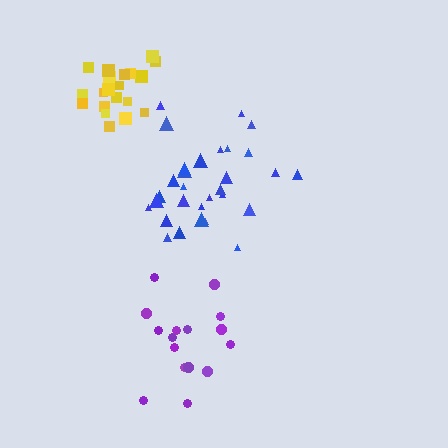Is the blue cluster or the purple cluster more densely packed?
Blue.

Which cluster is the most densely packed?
Yellow.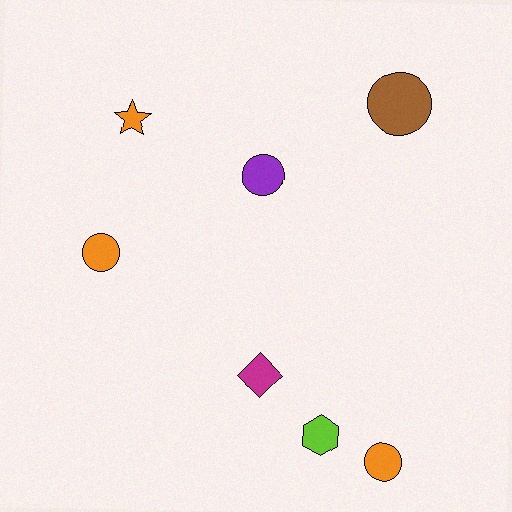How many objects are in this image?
There are 7 objects.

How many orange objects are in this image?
There are 3 orange objects.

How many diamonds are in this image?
There is 1 diamond.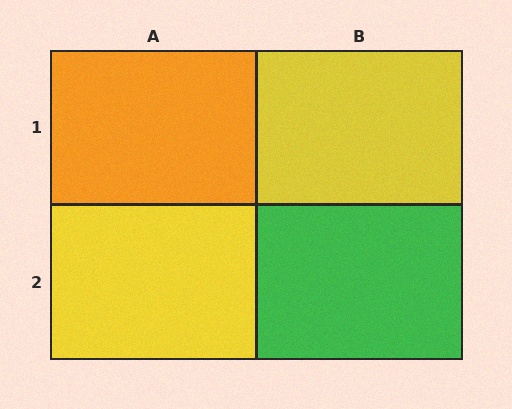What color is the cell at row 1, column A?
Orange.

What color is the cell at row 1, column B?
Yellow.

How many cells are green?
1 cell is green.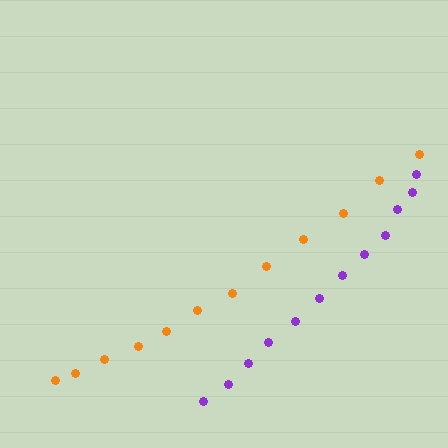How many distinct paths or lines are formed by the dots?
There are 2 distinct paths.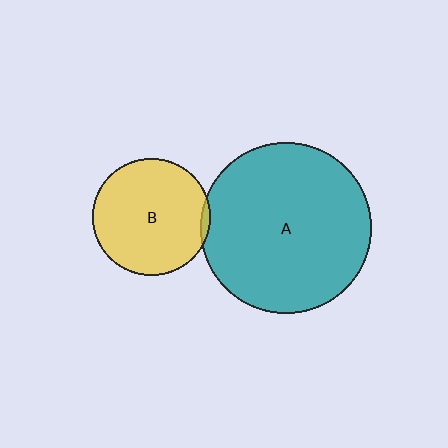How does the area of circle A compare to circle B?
Approximately 2.1 times.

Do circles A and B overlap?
Yes.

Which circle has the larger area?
Circle A (teal).